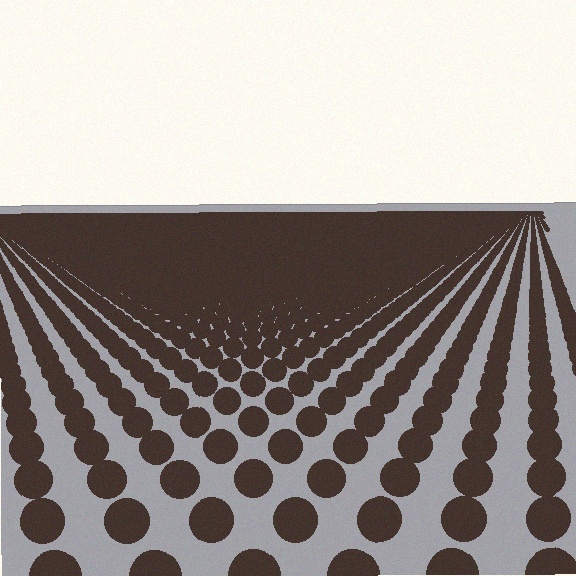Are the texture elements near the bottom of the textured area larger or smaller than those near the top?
Larger. Near the bottom, elements are closer to the viewer and appear at a bigger on-screen size.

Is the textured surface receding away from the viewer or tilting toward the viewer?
The surface is receding away from the viewer. Texture elements get smaller and denser toward the top.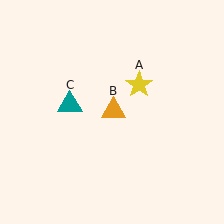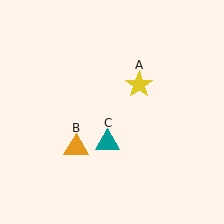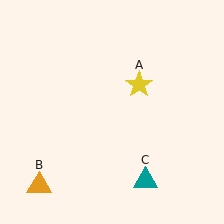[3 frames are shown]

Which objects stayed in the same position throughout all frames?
Yellow star (object A) remained stationary.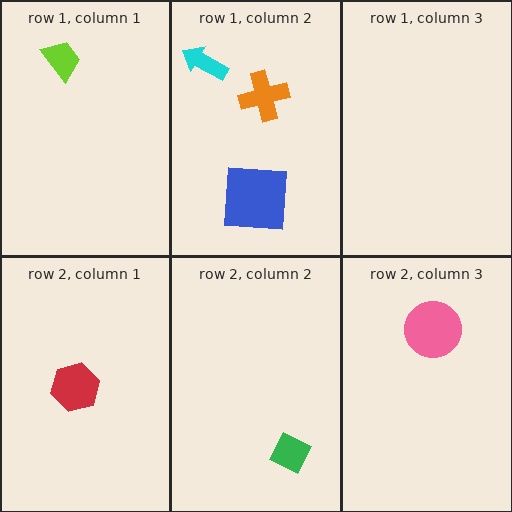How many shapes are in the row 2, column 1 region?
1.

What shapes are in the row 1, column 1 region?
The lime trapezoid.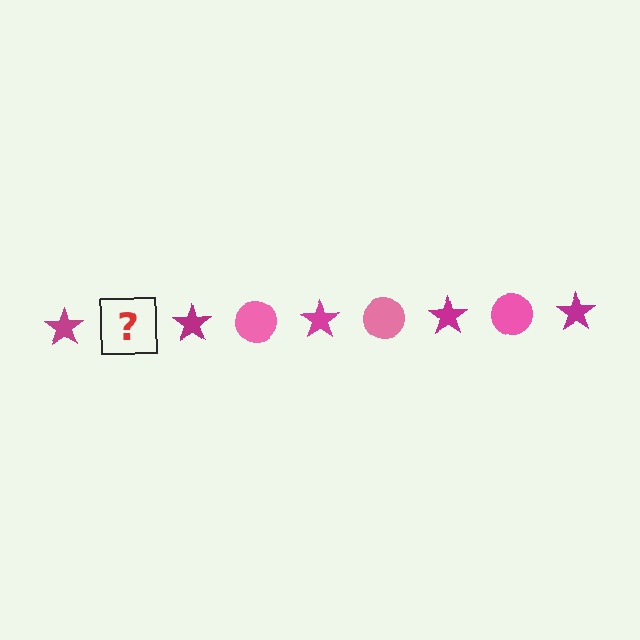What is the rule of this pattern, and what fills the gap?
The rule is that the pattern alternates between magenta star and pink circle. The gap should be filled with a pink circle.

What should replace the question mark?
The question mark should be replaced with a pink circle.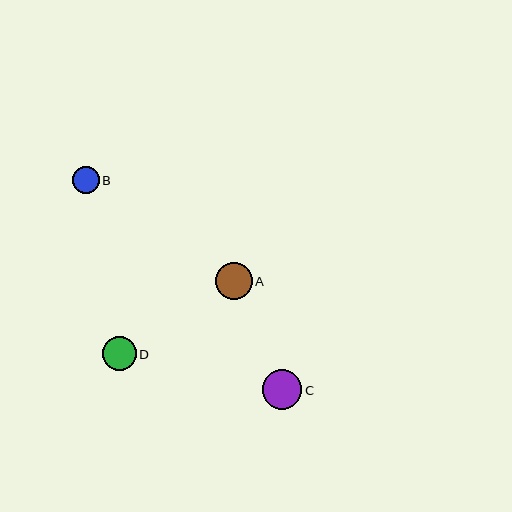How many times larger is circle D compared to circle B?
Circle D is approximately 1.2 times the size of circle B.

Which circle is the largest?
Circle C is the largest with a size of approximately 40 pixels.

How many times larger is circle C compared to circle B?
Circle C is approximately 1.5 times the size of circle B.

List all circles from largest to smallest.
From largest to smallest: C, A, D, B.